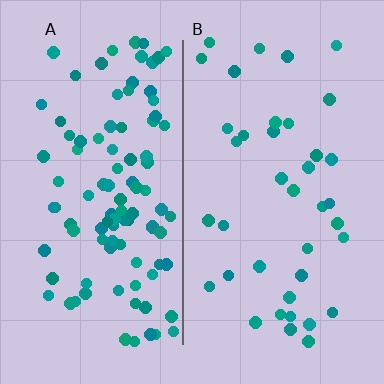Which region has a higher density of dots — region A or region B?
A (the left).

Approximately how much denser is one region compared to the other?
Approximately 2.6× — region A over region B.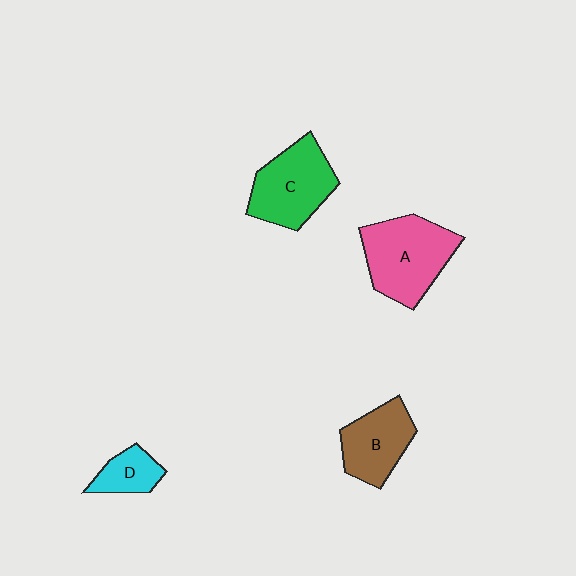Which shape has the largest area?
Shape A (pink).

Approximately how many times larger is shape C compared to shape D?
Approximately 2.1 times.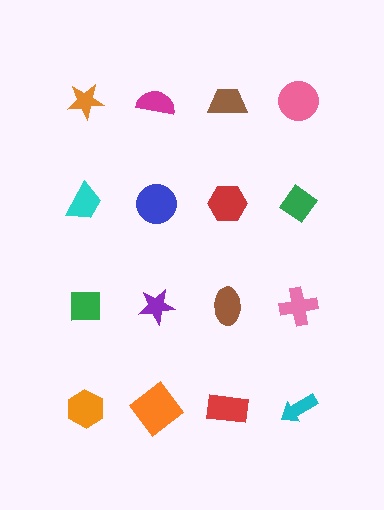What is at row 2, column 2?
A blue circle.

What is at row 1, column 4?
A pink circle.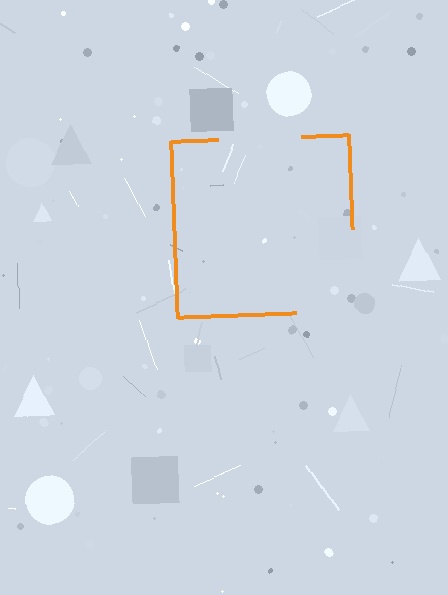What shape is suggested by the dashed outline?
The dashed outline suggests a square.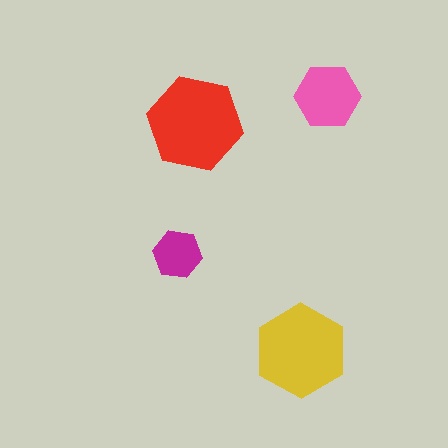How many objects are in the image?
There are 4 objects in the image.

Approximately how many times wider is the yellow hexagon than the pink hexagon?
About 1.5 times wider.